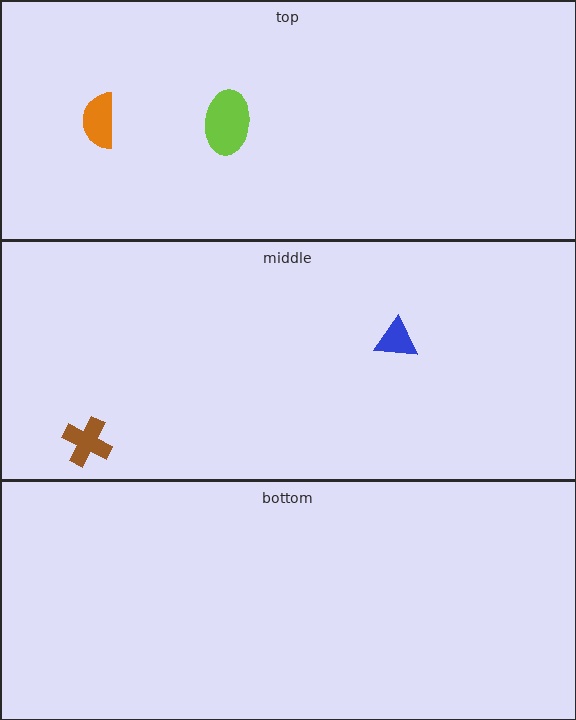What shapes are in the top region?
The lime ellipse, the orange semicircle.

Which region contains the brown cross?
The middle region.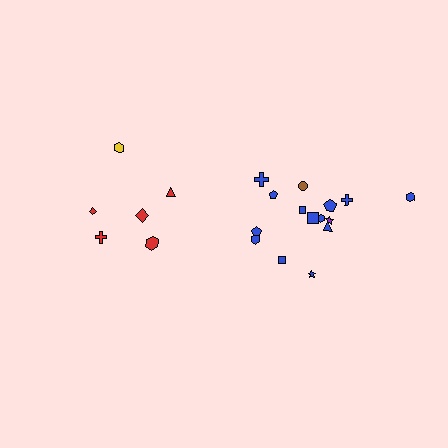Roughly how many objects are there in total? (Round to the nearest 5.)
Roughly 20 objects in total.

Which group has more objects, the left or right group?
The right group.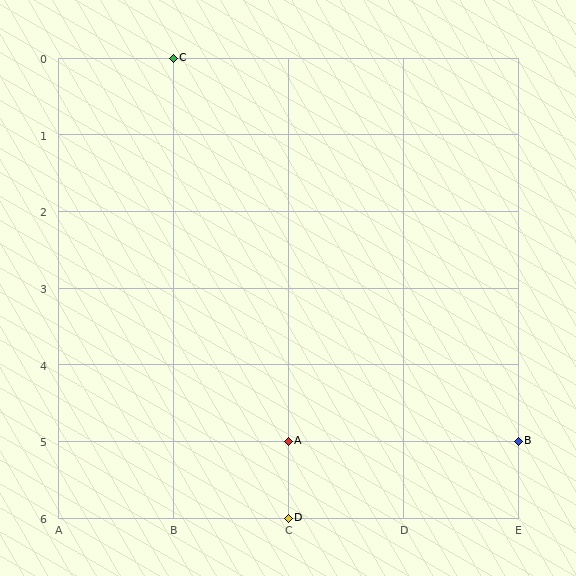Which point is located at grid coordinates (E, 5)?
Point B is at (E, 5).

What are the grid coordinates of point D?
Point D is at grid coordinates (C, 6).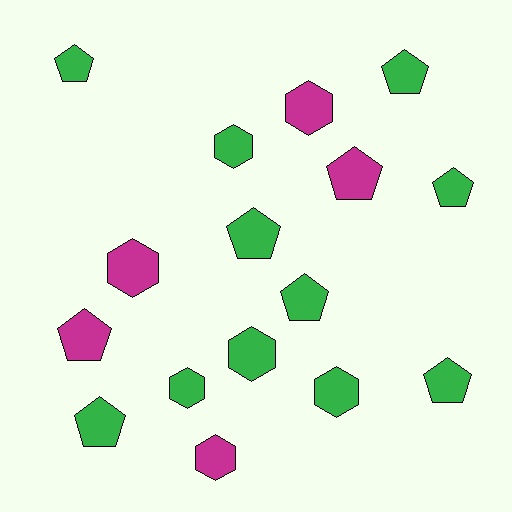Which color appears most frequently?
Green, with 11 objects.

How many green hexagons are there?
There are 4 green hexagons.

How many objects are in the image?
There are 16 objects.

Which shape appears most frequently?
Pentagon, with 9 objects.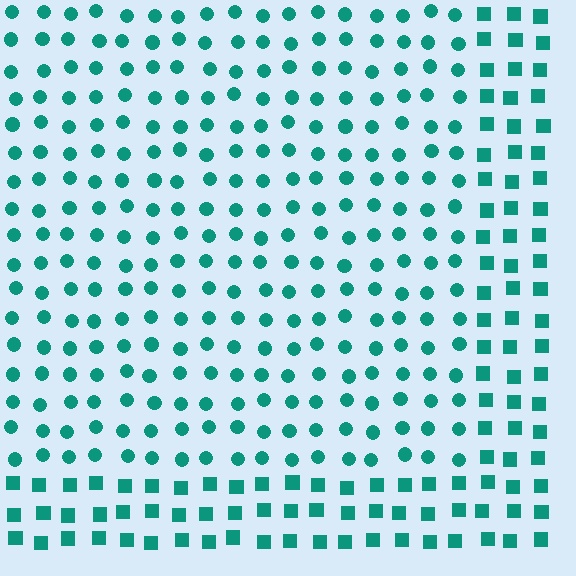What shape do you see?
I see a rectangle.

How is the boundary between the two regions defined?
The boundary is defined by a change in element shape: circles inside vs. squares outside. All elements share the same color and spacing.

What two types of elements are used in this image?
The image uses circles inside the rectangle region and squares outside it.